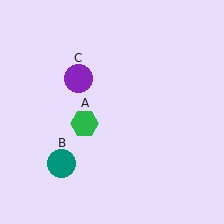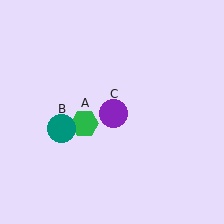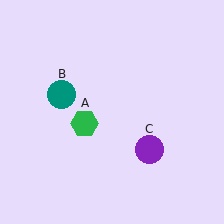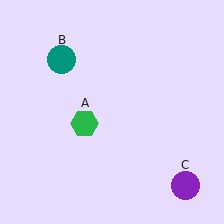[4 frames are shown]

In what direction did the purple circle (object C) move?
The purple circle (object C) moved down and to the right.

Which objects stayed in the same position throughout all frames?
Green hexagon (object A) remained stationary.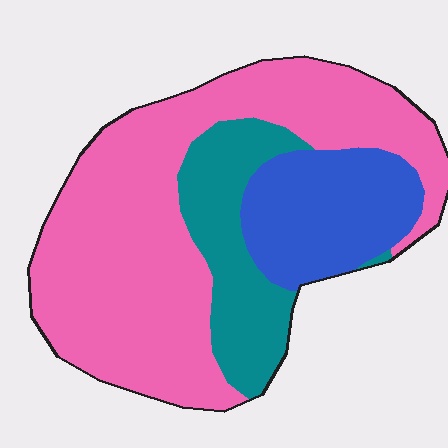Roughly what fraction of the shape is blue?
Blue takes up less than a quarter of the shape.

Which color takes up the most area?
Pink, at roughly 60%.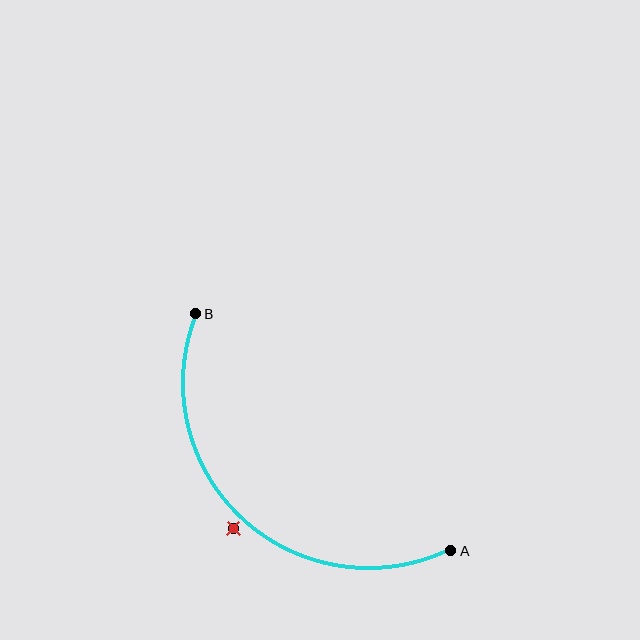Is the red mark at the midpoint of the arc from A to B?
No — the red mark does not lie on the arc at all. It sits slightly outside the curve.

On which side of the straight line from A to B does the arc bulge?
The arc bulges below and to the left of the straight line connecting A and B.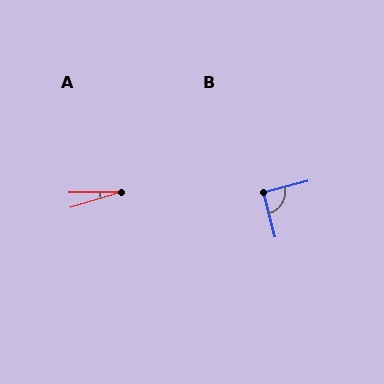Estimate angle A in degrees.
Approximately 17 degrees.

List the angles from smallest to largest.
A (17°), B (90°).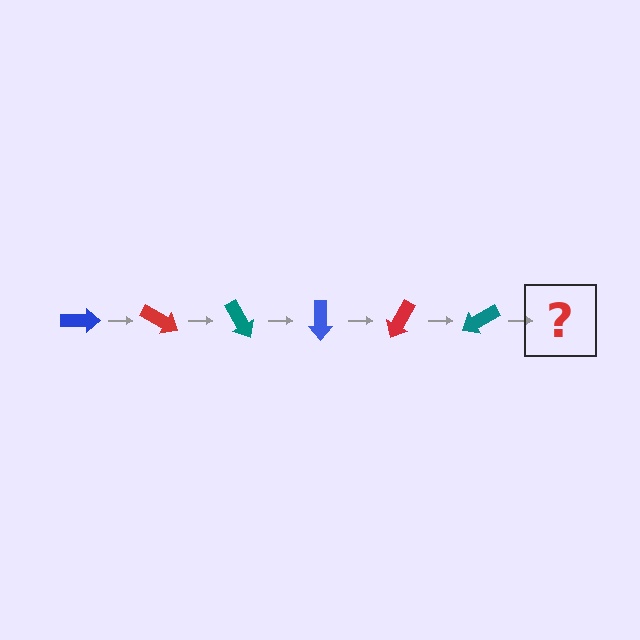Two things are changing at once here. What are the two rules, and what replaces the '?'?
The two rules are that it rotates 30 degrees each step and the color cycles through blue, red, and teal. The '?' should be a blue arrow, rotated 180 degrees from the start.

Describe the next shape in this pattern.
It should be a blue arrow, rotated 180 degrees from the start.